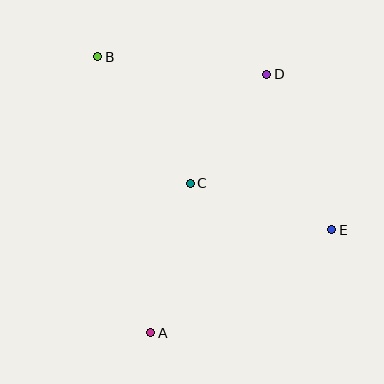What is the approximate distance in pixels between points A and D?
The distance between A and D is approximately 283 pixels.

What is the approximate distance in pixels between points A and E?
The distance between A and E is approximately 208 pixels.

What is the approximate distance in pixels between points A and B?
The distance between A and B is approximately 281 pixels.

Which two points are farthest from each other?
Points B and E are farthest from each other.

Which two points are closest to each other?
Points C and D are closest to each other.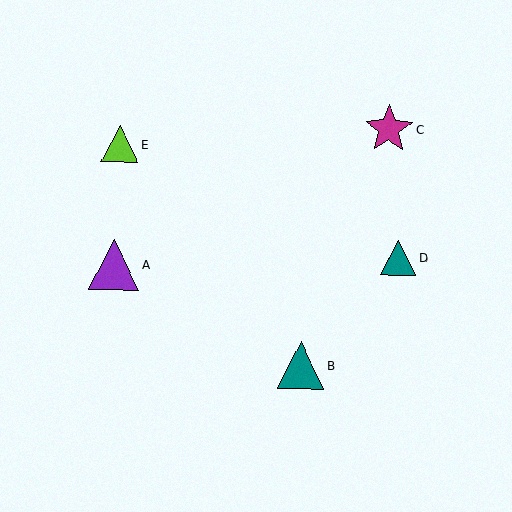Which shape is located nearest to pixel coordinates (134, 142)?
The lime triangle (labeled E) at (120, 144) is nearest to that location.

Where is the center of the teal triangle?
The center of the teal triangle is at (398, 258).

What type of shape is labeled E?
Shape E is a lime triangle.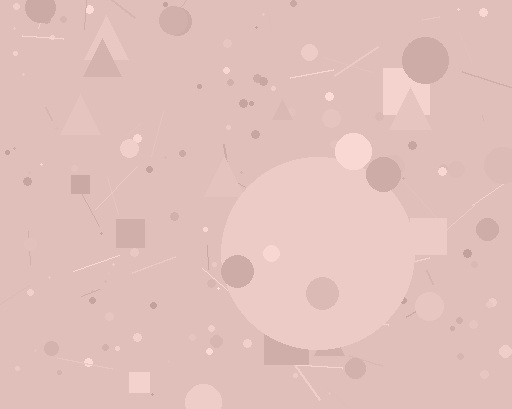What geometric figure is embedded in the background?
A circle is embedded in the background.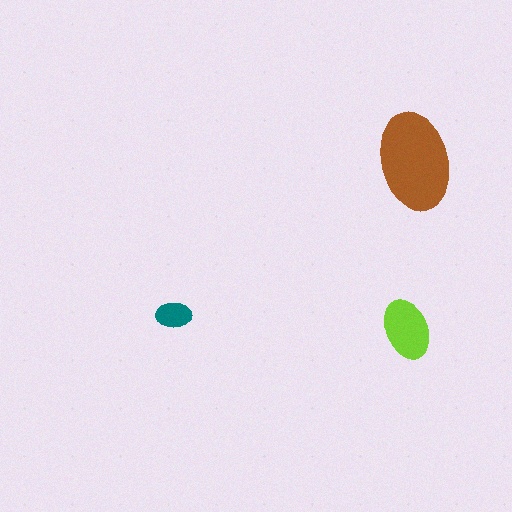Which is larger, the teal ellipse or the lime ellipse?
The lime one.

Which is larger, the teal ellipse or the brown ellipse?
The brown one.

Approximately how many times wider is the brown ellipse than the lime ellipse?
About 1.5 times wider.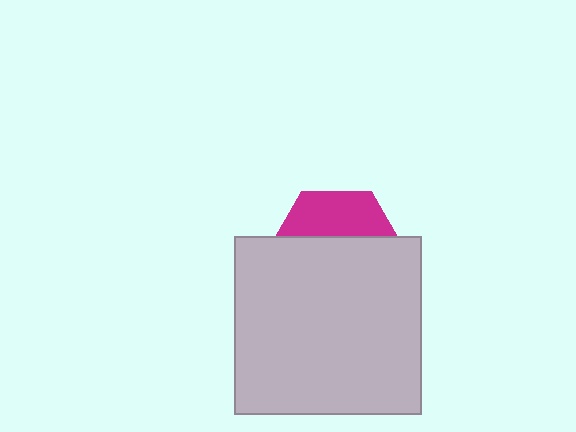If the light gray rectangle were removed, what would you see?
You would see the complete magenta hexagon.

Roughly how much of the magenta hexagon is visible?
A small part of it is visible (roughly 33%).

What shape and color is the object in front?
The object in front is a light gray rectangle.